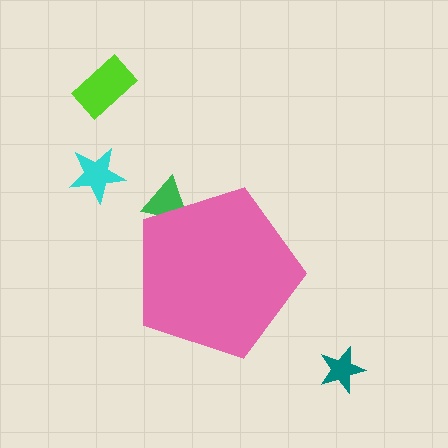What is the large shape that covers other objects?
A pink pentagon.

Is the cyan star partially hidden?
No, the cyan star is fully visible.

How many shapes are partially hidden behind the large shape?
1 shape is partially hidden.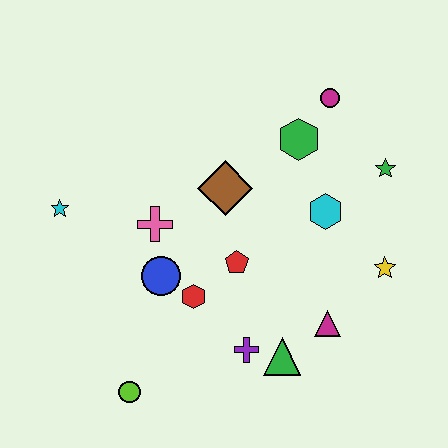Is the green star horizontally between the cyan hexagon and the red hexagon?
No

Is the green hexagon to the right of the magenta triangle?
No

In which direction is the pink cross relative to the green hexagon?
The pink cross is to the left of the green hexagon.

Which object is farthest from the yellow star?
The cyan star is farthest from the yellow star.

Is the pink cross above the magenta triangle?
Yes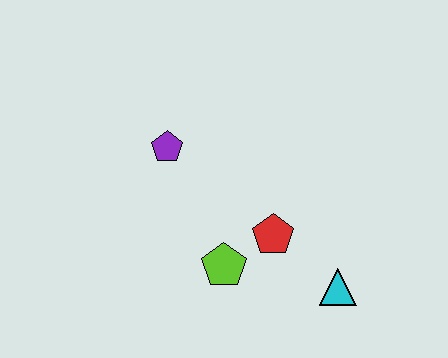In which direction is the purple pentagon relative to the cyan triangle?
The purple pentagon is to the left of the cyan triangle.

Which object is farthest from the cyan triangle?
The purple pentagon is farthest from the cyan triangle.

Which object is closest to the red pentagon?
The lime pentagon is closest to the red pentagon.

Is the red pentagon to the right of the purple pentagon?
Yes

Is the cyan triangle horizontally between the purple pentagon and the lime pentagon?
No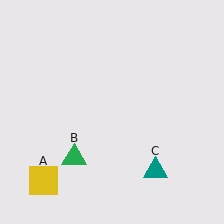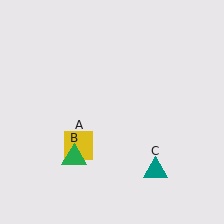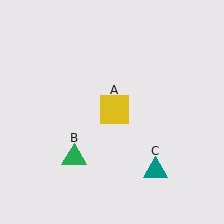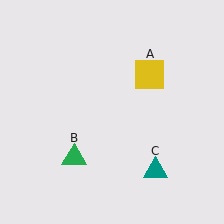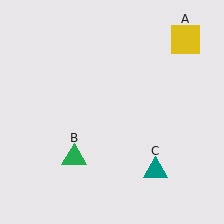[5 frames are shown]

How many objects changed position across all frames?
1 object changed position: yellow square (object A).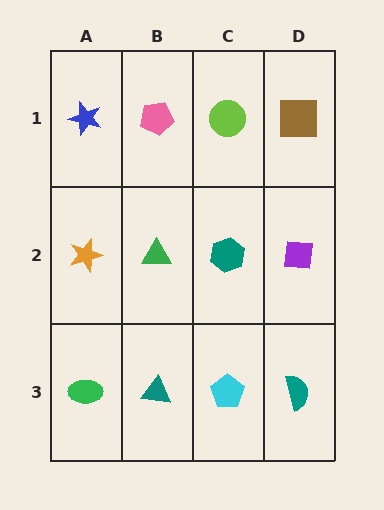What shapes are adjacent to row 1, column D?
A purple square (row 2, column D), a lime circle (row 1, column C).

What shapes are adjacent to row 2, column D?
A brown square (row 1, column D), a teal semicircle (row 3, column D), a teal hexagon (row 2, column C).